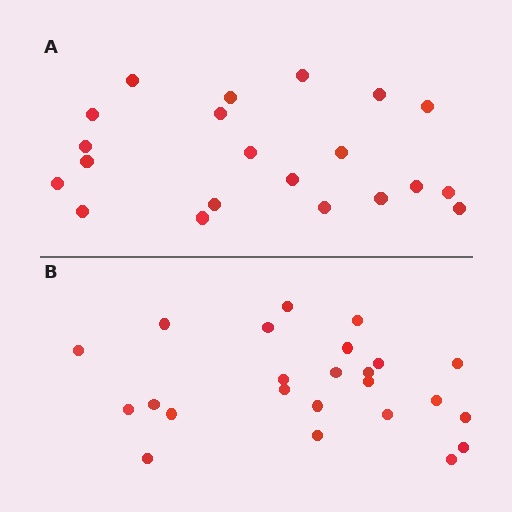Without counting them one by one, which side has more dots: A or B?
Region B (the bottom region) has more dots.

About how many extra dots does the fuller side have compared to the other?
Region B has just a few more — roughly 2 or 3 more dots than region A.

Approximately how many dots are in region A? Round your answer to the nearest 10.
About 20 dots. (The exact count is 21, which rounds to 20.)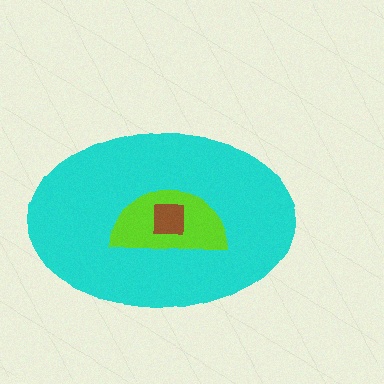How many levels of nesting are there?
3.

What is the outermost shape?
The cyan ellipse.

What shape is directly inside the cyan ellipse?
The lime semicircle.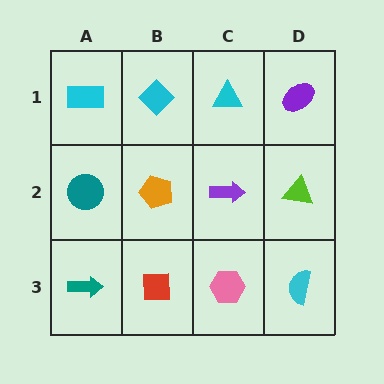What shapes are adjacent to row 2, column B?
A cyan diamond (row 1, column B), a red square (row 3, column B), a teal circle (row 2, column A), a purple arrow (row 2, column C).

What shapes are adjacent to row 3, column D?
A lime triangle (row 2, column D), a pink hexagon (row 3, column C).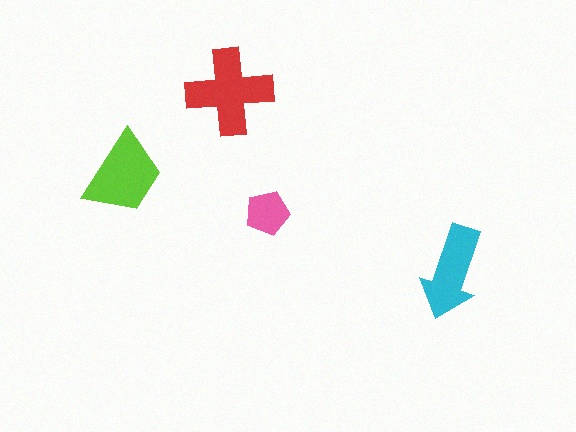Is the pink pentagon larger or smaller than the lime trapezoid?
Smaller.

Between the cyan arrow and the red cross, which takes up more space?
The red cross.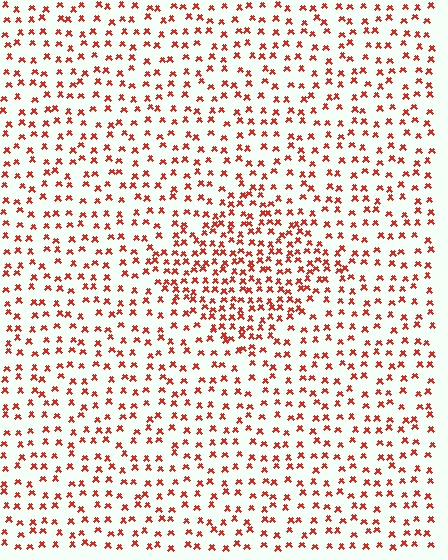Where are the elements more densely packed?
The elements are more densely packed inside the diamond boundary.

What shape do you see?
I see a diamond.